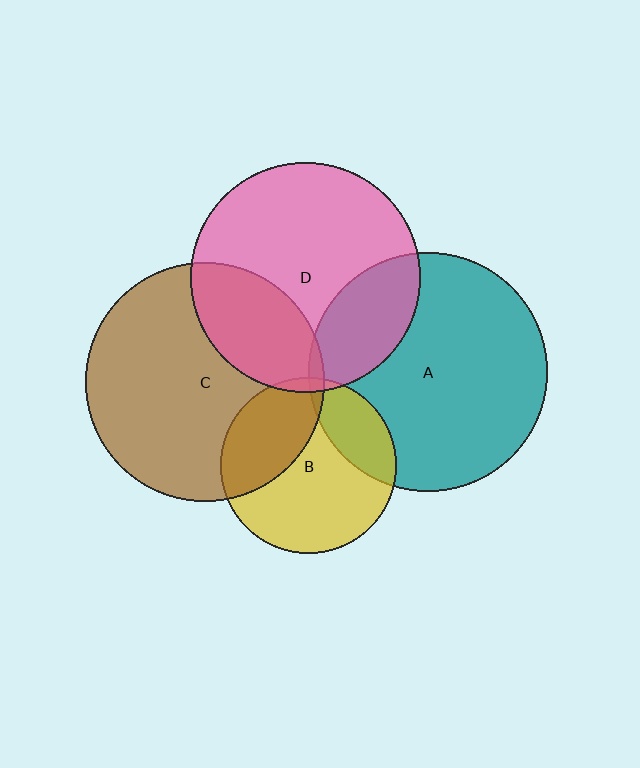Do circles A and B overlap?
Yes.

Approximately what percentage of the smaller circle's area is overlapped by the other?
Approximately 20%.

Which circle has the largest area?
Circle C (brown).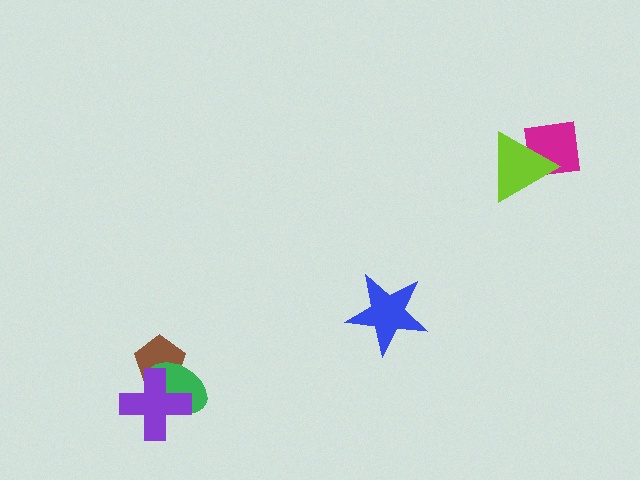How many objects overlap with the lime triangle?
1 object overlaps with the lime triangle.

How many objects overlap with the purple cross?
2 objects overlap with the purple cross.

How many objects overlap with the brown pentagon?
2 objects overlap with the brown pentagon.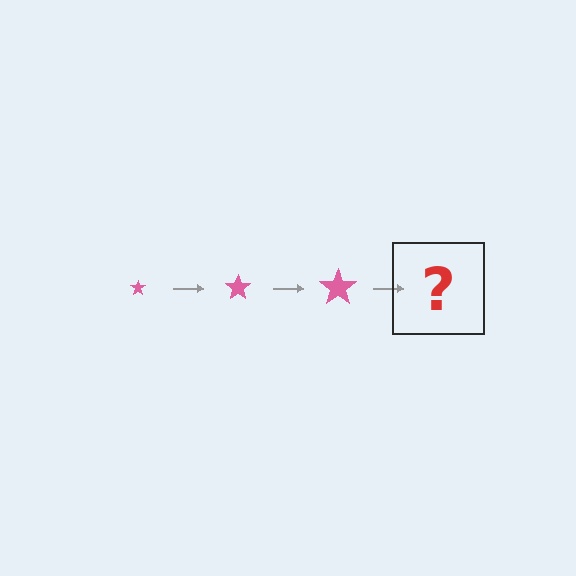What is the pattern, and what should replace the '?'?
The pattern is that the star gets progressively larger each step. The '?' should be a pink star, larger than the previous one.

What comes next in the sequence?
The next element should be a pink star, larger than the previous one.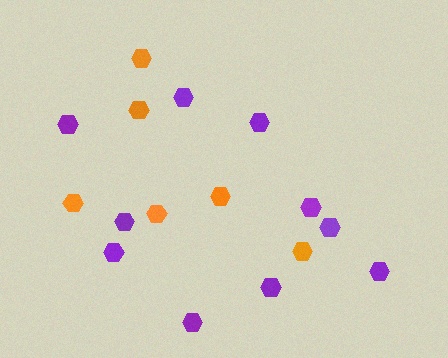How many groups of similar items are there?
There are 2 groups: one group of orange hexagons (6) and one group of purple hexagons (10).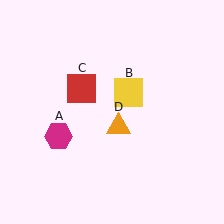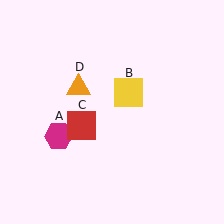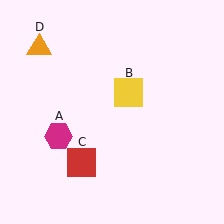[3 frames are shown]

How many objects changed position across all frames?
2 objects changed position: red square (object C), orange triangle (object D).